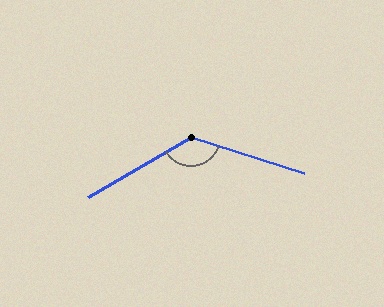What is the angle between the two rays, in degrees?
Approximately 132 degrees.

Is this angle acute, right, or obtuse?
It is obtuse.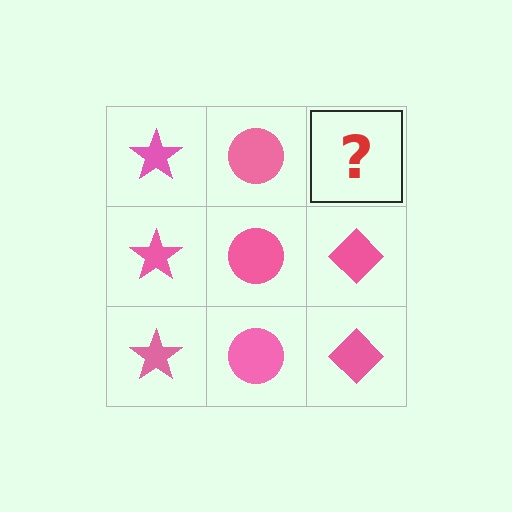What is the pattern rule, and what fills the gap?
The rule is that each column has a consistent shape. The gap should be filled with a pink diamond.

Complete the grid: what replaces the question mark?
The question mark should be replaced with a pink diamond.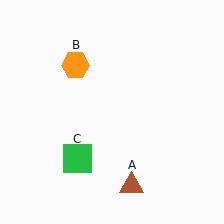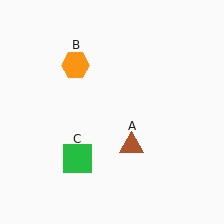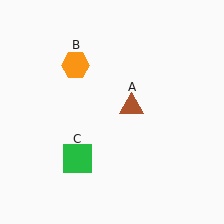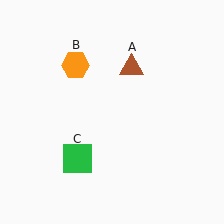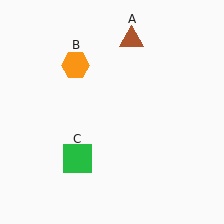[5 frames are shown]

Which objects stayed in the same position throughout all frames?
Orange hexagon (object B) and green square (object C) remained stationary.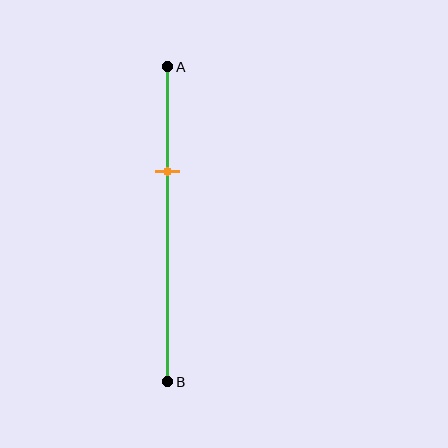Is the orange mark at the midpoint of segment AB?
No, the mark is at about 35% from A, not at the 50% midpoint.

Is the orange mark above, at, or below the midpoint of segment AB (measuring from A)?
The orange mark is above the midpoint of segment AB.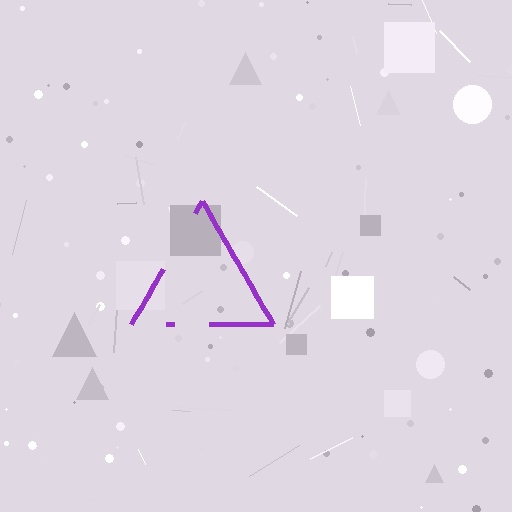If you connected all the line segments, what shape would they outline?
They would outline a triangle.